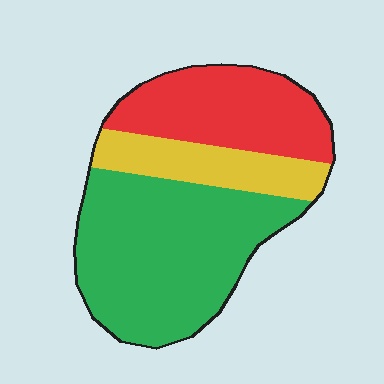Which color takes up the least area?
Yellow, at roughly 20%.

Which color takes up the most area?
Green, at roughly 50%.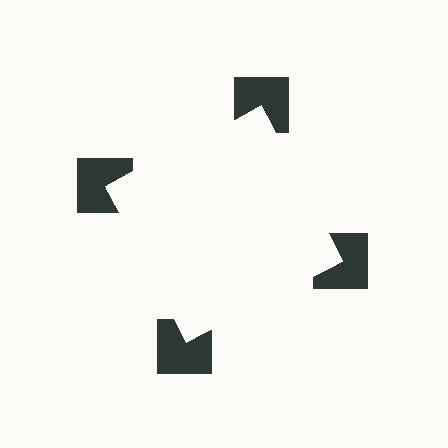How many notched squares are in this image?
There are 4 — one at each vertex of the illusory square.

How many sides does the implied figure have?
4 sides.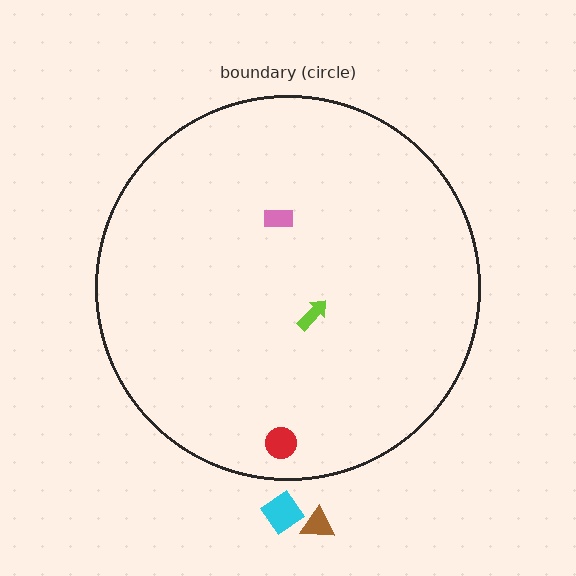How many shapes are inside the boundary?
3 inside, 2 outside.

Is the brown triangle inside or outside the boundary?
Outside.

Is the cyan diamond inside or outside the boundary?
Outside.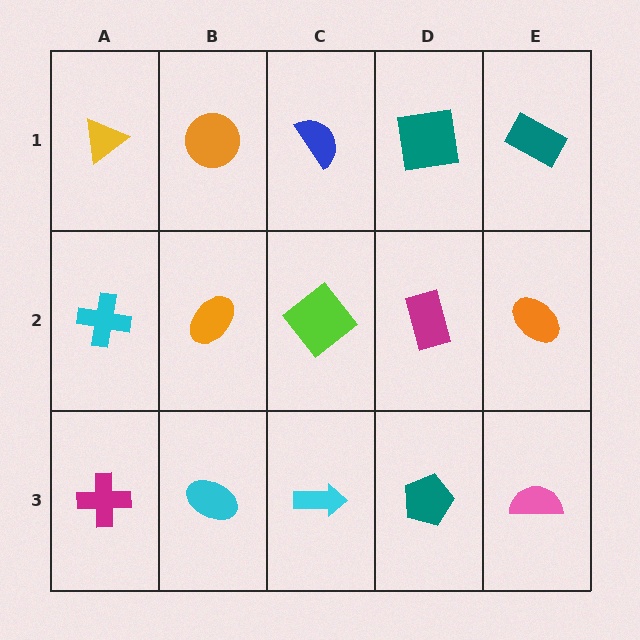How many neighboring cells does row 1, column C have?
3.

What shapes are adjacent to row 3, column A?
A cyan cross (row 2, column A), a cyan ellipse (row 3, column B).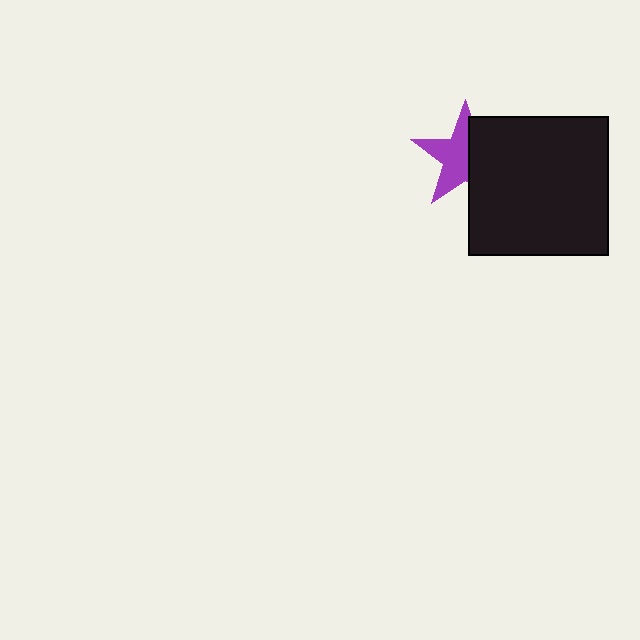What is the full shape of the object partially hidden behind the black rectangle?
The partially hidden object is a purple star.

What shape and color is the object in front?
The object in front is a black rectangle.